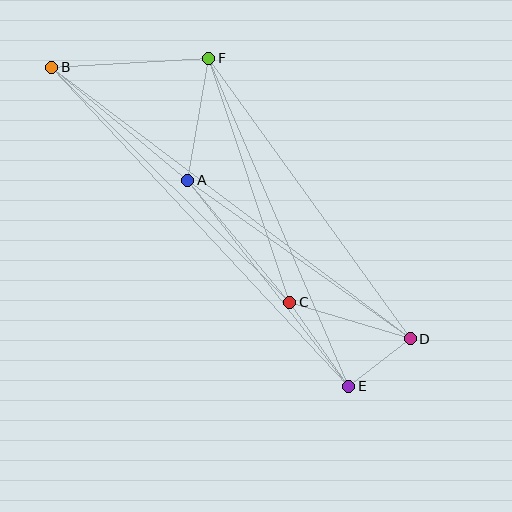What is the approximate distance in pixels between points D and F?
The distance between D and F is approximately 346 pixels.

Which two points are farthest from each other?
Points B and D are farthest from each other.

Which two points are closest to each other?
Points D and E are closest to each other.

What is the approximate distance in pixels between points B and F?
The distance between B and F is approximately 157 pixels.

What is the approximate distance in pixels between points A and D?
The distance between A and D is approximately 273 pixels.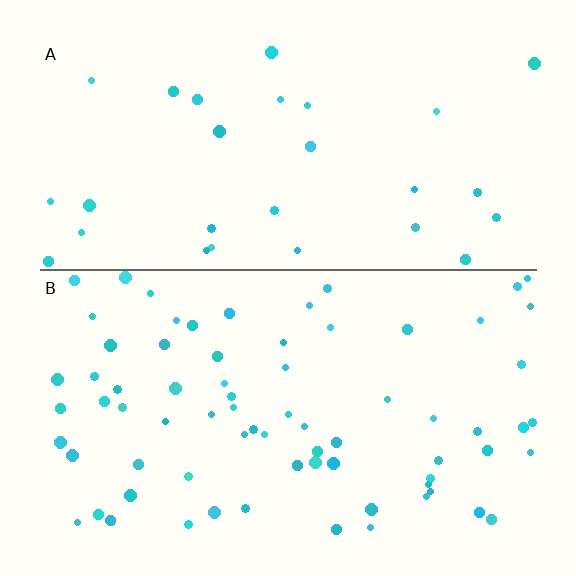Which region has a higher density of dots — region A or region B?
B (the bottom).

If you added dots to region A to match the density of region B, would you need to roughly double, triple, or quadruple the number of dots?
Approximately triple.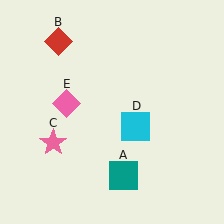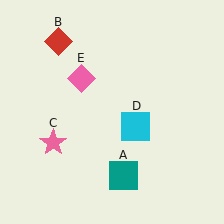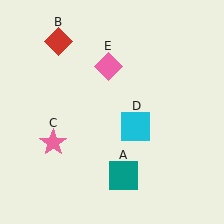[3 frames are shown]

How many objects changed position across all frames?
1 object changed position: pink diamond (object E).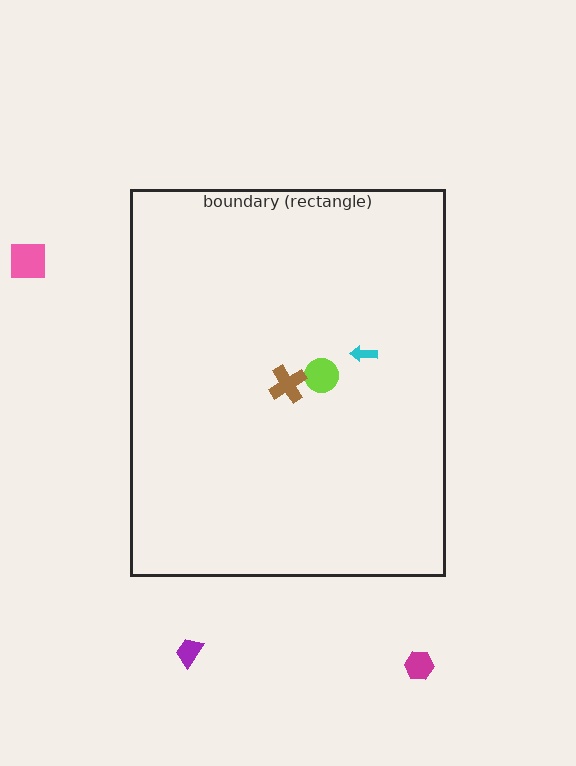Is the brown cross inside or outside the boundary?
Inside.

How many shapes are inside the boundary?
3 inside, 3 outside.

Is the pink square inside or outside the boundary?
Outside.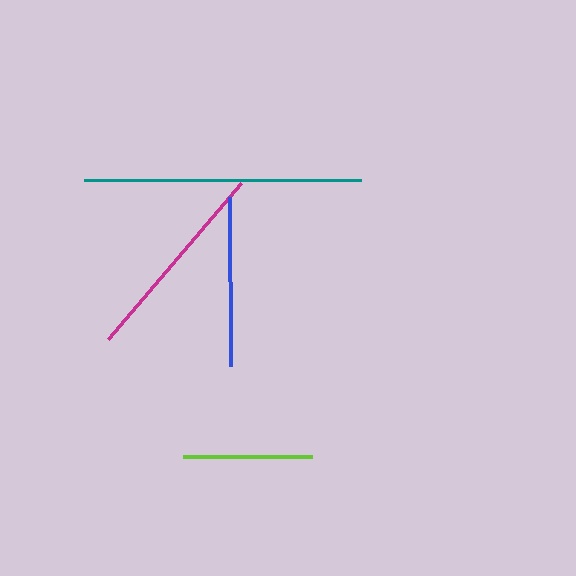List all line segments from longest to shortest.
From longest to shortest: teal, magenta, blue, lime.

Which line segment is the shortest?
The lime line is the shortest at approximately 128 pixels.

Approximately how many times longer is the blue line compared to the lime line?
The blue line is approximately 1.3 times the length of the lime line.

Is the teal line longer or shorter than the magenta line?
The teal line is longer than the magenta line.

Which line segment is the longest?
The teal line is the longest at approximately 278 pixels.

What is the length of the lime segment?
The lime segment is approximately 128 pixels long.